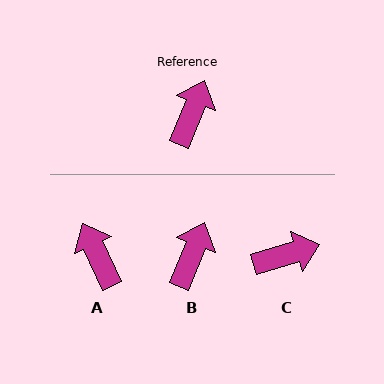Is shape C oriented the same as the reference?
No, it is off by about 51 degrees.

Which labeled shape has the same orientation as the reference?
B.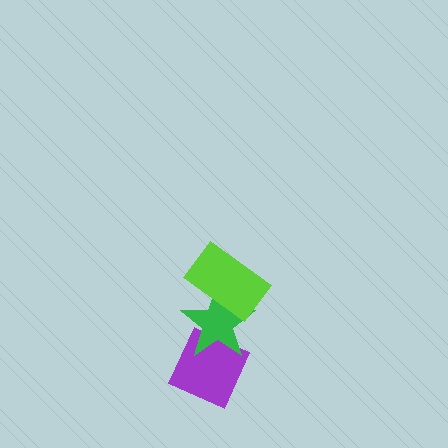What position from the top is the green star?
The green star is 2nd from the top.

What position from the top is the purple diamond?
The purple diamond is 3rd from the top.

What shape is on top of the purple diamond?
The green star is on top of the purple diamond.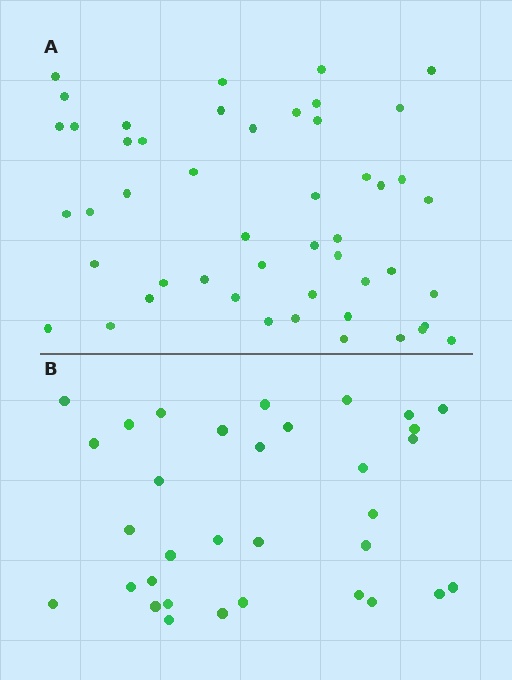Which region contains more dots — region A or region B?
Region A (the top region) has more dots.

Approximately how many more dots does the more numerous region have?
Region A has approximately 15 more dots than region B.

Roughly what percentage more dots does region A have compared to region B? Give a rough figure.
About 50% more.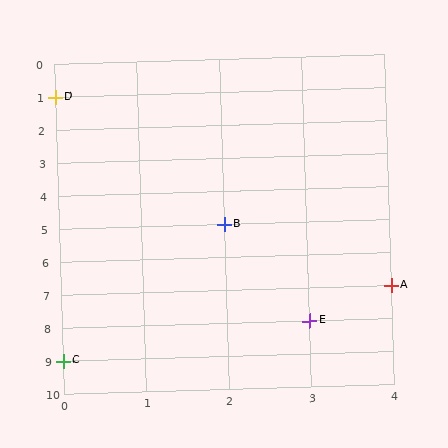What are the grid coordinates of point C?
Point C is at grid coordinates (0, 9).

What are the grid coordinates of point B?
Point B is at grid coordinates (2, 5).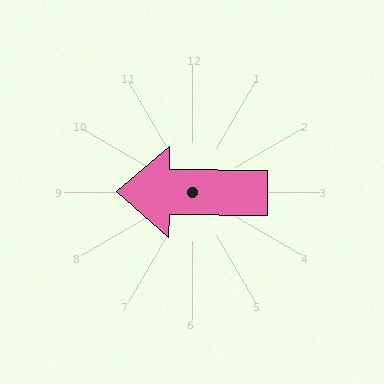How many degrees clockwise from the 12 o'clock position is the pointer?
Approximately 271 degrees.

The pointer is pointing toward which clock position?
Roughly 9 o'clock.